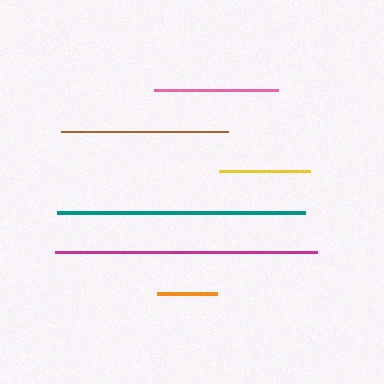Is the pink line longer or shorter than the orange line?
The pink line is longer than the orange line.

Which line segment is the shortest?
The orange line is the shortest at approximately 60 pixels.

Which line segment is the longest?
The magenta line is the longest at approximately 262 pixels.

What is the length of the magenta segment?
The magenta segment is approximately 262 pixels long.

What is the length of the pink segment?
The pink segment is approximately 124 pixels long.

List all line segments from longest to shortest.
From longest to shortest: magenta, teal, brown, pink, yellow, orange.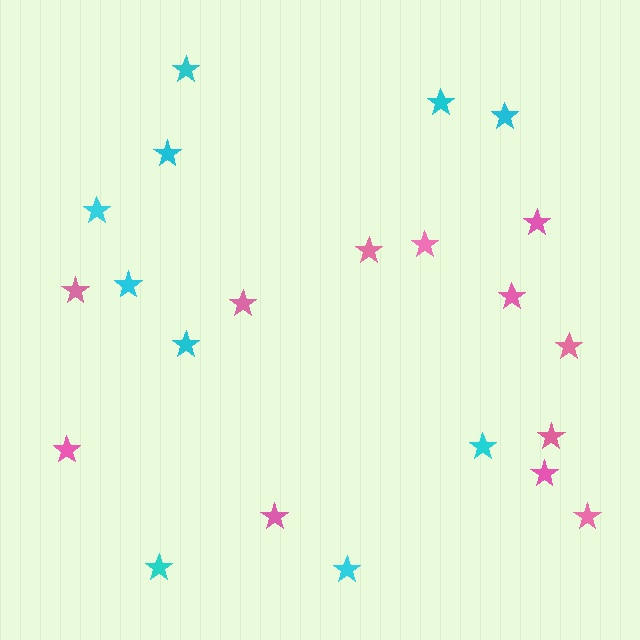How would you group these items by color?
There are 2 groups: one group of pink stars (12) and one group of cyan stars (10).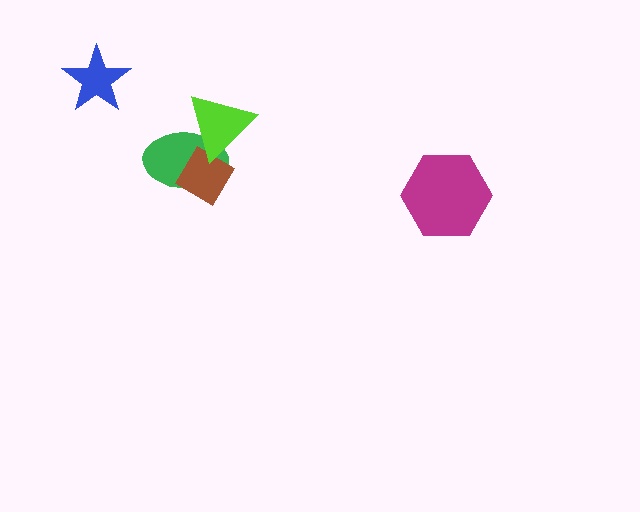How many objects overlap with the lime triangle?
2 objects overlap with the lime triangle.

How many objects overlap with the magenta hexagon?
0 objects overlap with the magenta hexagon.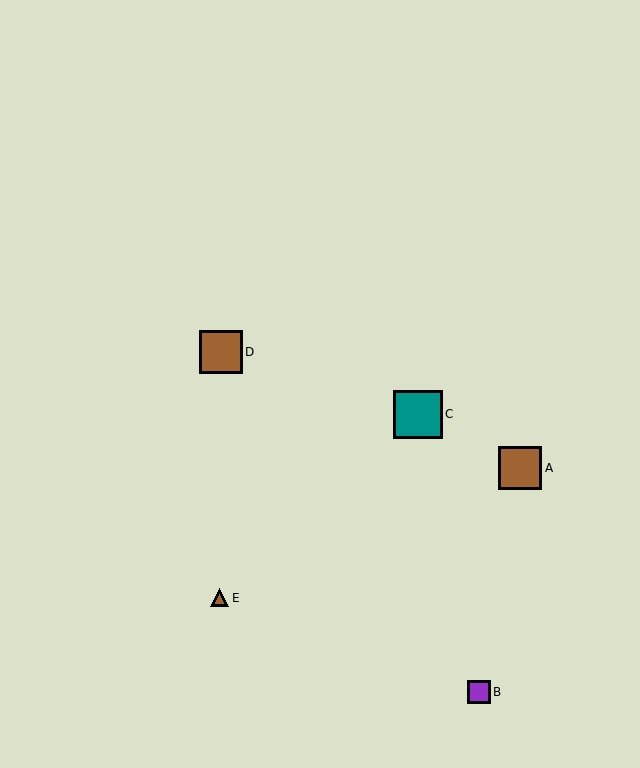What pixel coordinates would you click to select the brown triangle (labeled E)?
Click at (220, 598) to select the brown triangle E.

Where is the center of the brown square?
The center of the brown square is at (221, 352).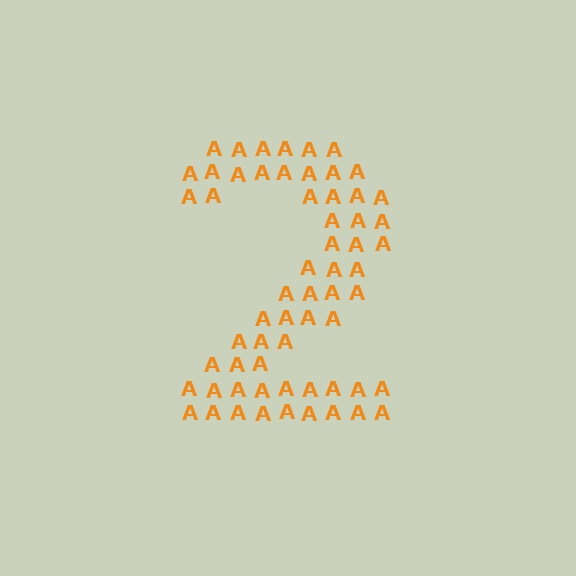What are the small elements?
The small elements are letter A's.